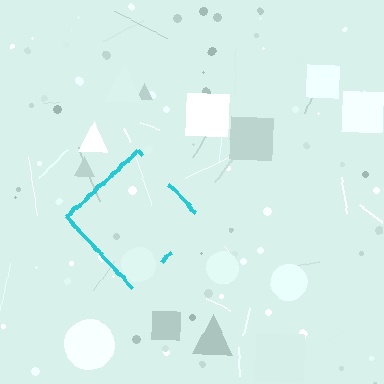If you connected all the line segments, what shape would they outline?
They would outline a diamond.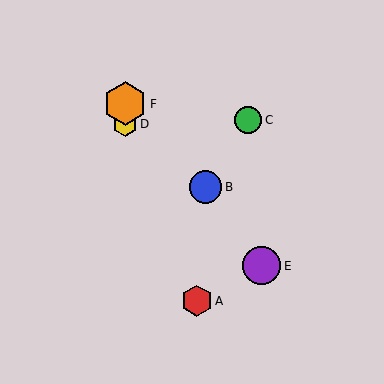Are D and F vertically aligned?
Yes, both are at x≈125.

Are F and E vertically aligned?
No, F is at x≈125 and E is at x≈262.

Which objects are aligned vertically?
Objects D, F are aligned vertically.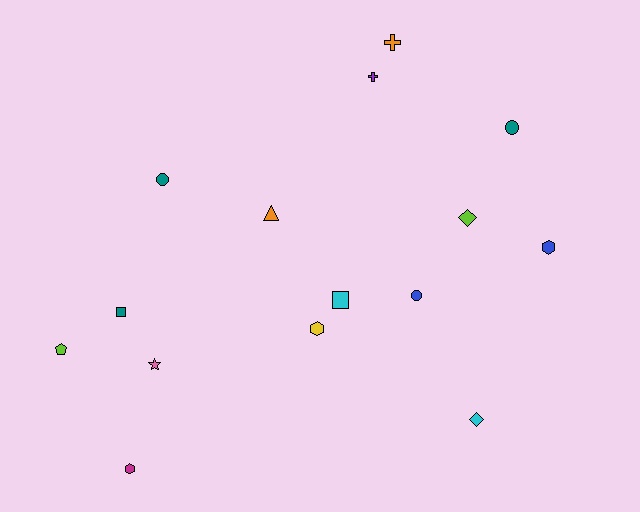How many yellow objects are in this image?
There is 1 yellow object.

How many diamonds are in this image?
There are 2 diamonds.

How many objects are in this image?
There are 15 objects.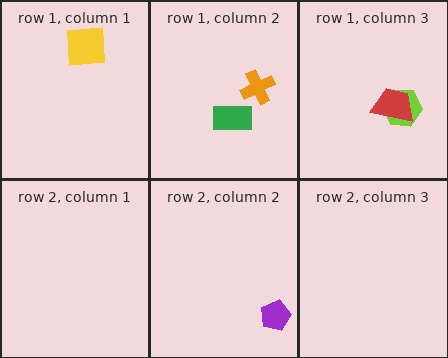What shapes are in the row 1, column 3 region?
The lime hexagon, the red trapezoid.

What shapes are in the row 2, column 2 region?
The purple pentagon.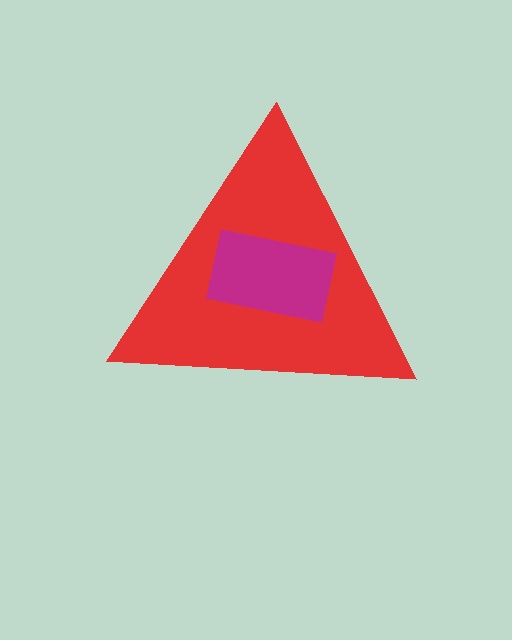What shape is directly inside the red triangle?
The magenta rectangle.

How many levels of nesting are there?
2.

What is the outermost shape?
The red triangle.